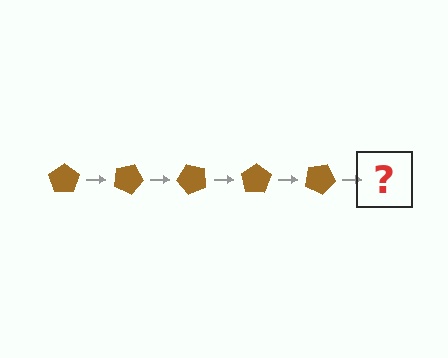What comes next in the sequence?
The next element should be a brown pentagon rotated 125 degrees.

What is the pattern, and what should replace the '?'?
The pattern is that the pentagon rotates 25 degrees each step. The '?' should be a brown pentagon rotated 125 degrees.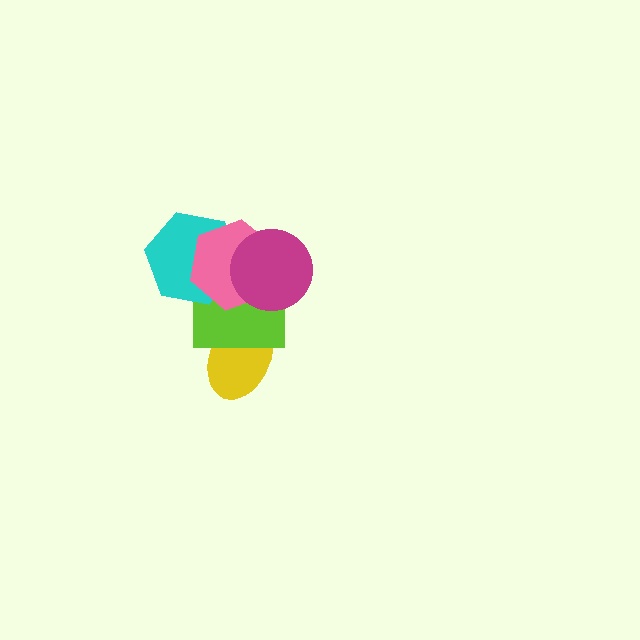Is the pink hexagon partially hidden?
Yes, it is partially covered by another shape.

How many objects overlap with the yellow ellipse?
1 object overlaps with the yellow ellipse.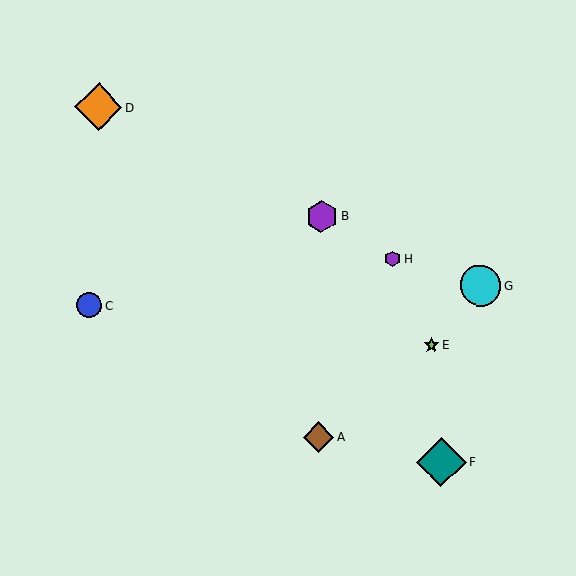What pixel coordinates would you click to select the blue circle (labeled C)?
Click at (89, 305) to select the blue circle C.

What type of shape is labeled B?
Shape B is a purple hexagon.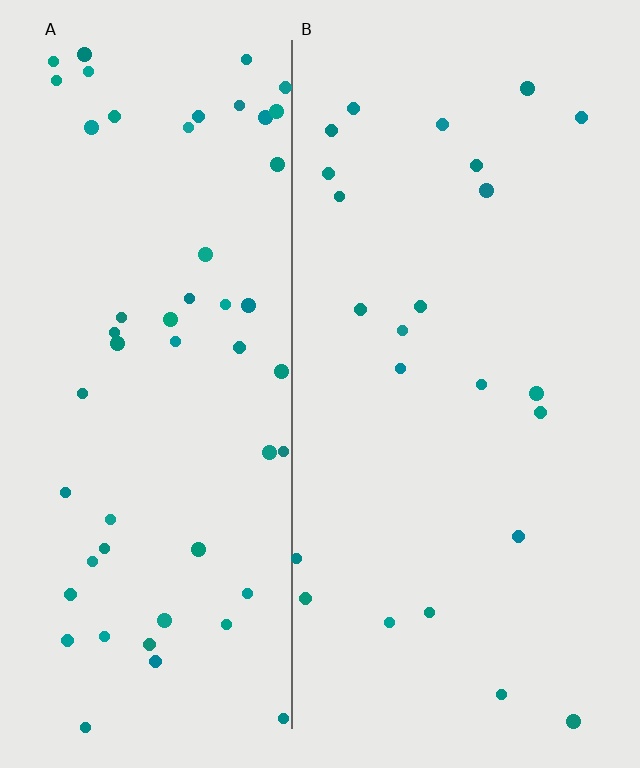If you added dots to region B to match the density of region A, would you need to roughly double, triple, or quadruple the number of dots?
Approximately double.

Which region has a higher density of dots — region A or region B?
A (the left).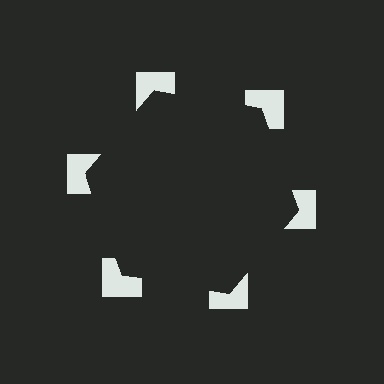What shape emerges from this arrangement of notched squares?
An illusory hexagon — its edges are inferred from the aligned wedge cuts in the notched squares, not physically drawn.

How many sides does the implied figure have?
6 sides.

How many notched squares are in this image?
There are 6 — one at each vertex of the illusory hexagon.